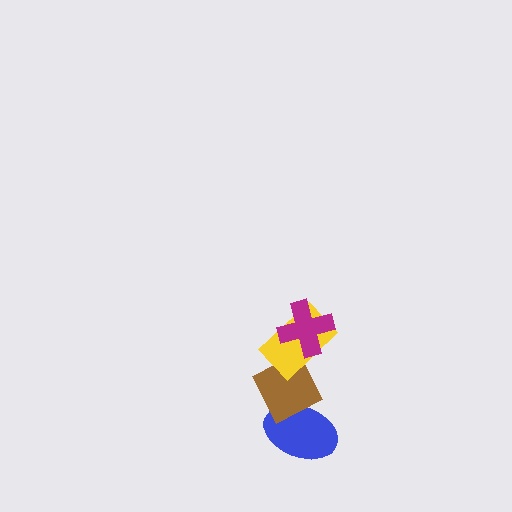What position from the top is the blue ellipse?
The blue ellipse is 4th from the top.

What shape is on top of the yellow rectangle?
The magenta cross is on top of the yellow rectangle.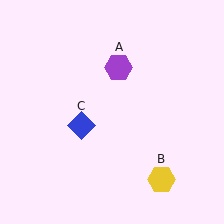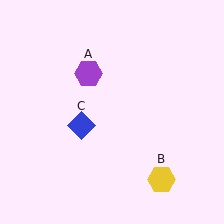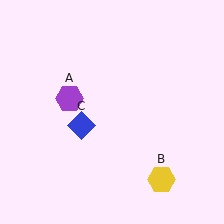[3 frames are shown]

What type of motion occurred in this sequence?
The purple hexagon (object A) rotated counterclockwise around the center of the scene.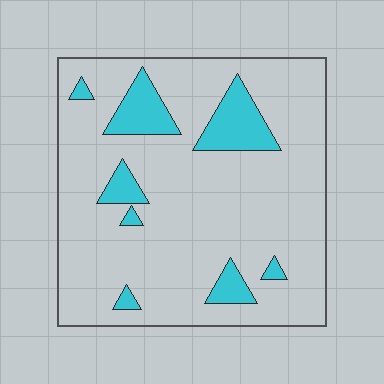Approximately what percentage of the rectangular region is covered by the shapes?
Approximately 15%.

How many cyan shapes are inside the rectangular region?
8.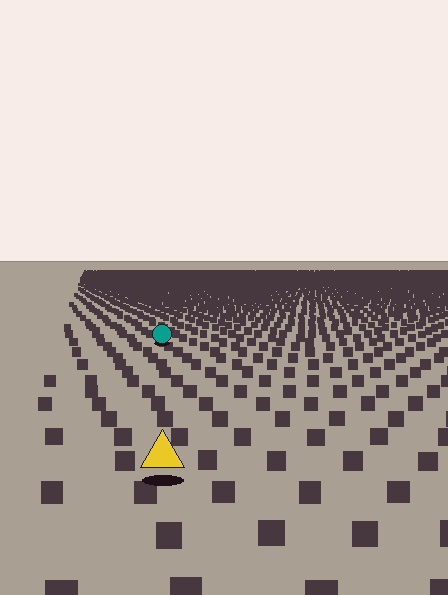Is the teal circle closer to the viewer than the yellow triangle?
No. The yellow triangle is closer — you can tell from the texture gradient: the ground texture is coarser near it.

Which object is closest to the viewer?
The yellow triangle is closest. The texture marks near it are larger and more spread out.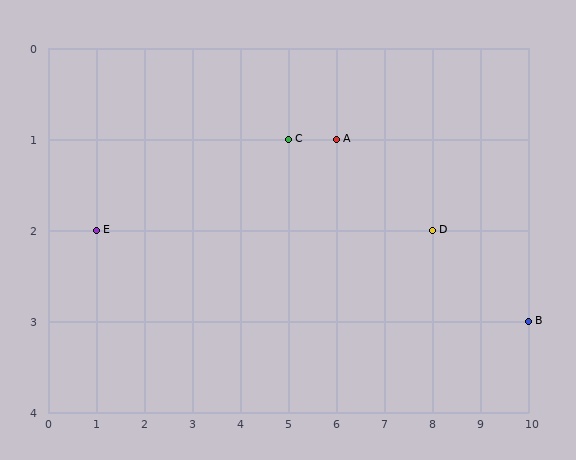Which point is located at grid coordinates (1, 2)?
Point E is at (1, 2).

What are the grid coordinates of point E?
Point E is at grid coordinates (1, 2).